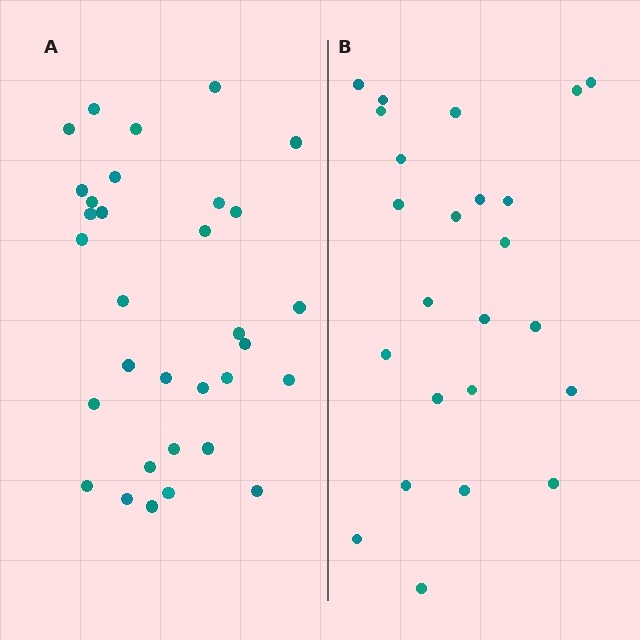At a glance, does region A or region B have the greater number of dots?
Region A (the left region) has more dots.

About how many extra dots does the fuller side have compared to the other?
Region A has roughly 8 or so more dots than region B.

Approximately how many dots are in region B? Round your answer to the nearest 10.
About 20 dots. (The exact count is 24, which rounds to 20.)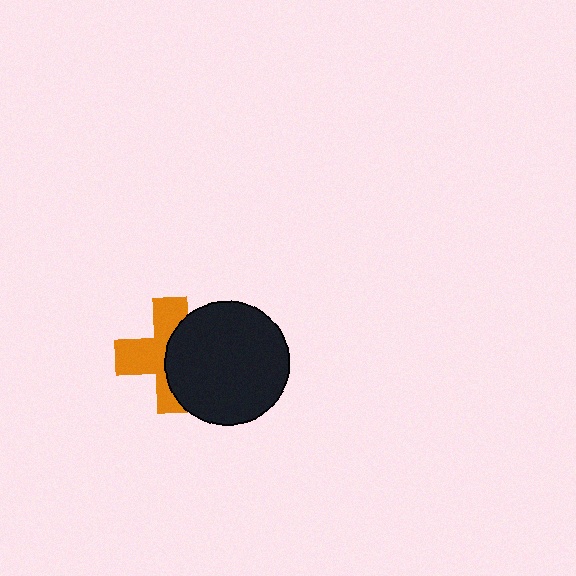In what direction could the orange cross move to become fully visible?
The orange cross could move left. That would shift it out from behind the black circle entirely.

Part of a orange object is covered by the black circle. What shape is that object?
It is a cross.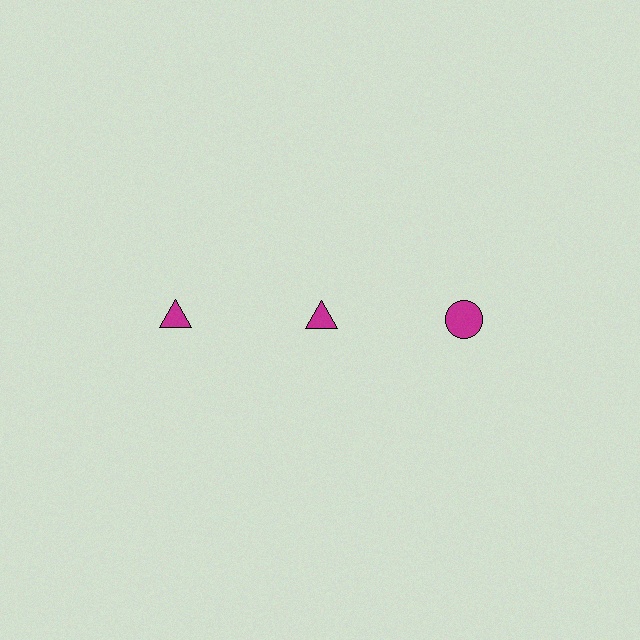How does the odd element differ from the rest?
It has a different shape: circle instead of triangle.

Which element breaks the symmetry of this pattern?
The magenta circle in the top row, center column breaks the symmetry. All other shapes are magenta triangles.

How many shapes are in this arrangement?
There are 3 shapes arranged in a grid pattern.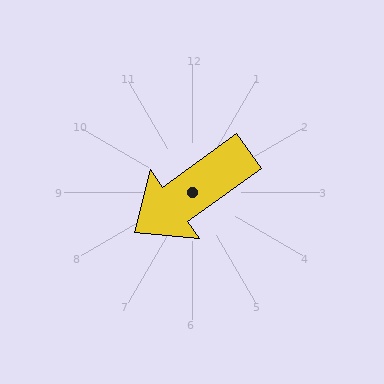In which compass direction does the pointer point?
Southwest.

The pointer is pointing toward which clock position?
Roughly 8 o'clock.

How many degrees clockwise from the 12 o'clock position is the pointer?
Approximately 234 degrees.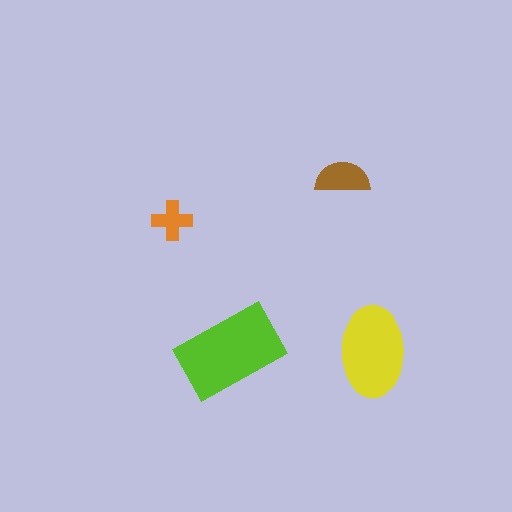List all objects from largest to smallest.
The lime rectangle, the yellow ellipse, the brown semicircle, the orange cross.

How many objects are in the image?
There are 4 objects in the image.